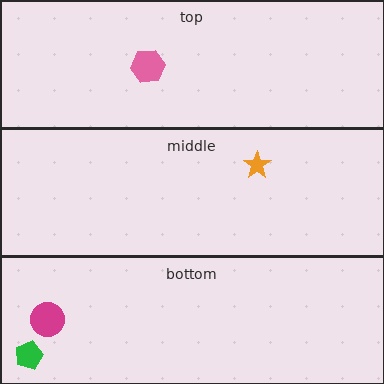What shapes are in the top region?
The pink hexagon.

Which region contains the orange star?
The middle region.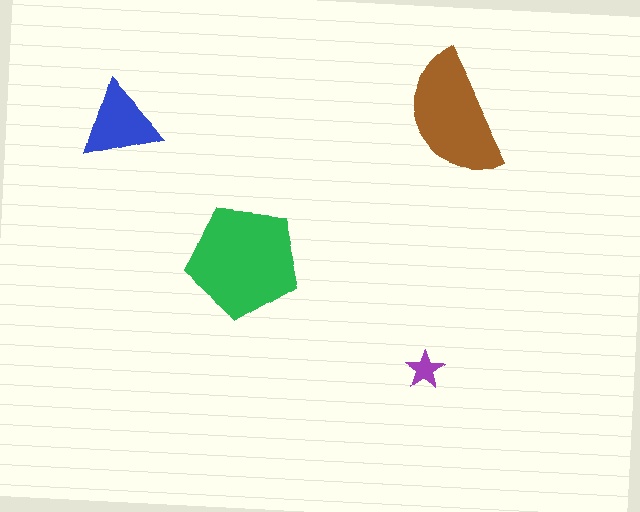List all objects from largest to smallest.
The green pentagon, the brown semicircle, the blue triangle, the purple star.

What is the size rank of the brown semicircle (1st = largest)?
2nd.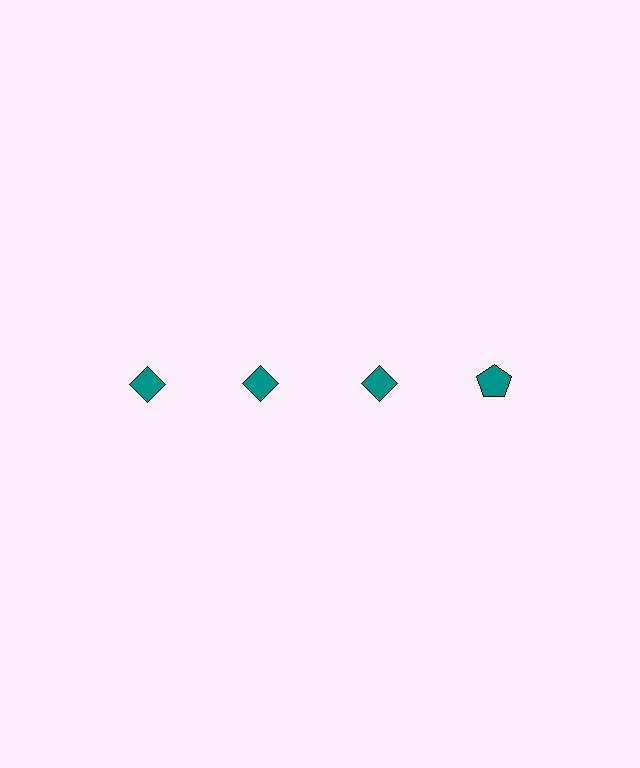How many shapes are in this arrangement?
There are 4 shapes arranged in a grid pattern.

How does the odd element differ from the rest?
It has a different shape: pentagon instead of diamond.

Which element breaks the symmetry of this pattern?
The teal pentagon in the top row, second from right column breaks the symmetry. All other shapes are teal diamonds.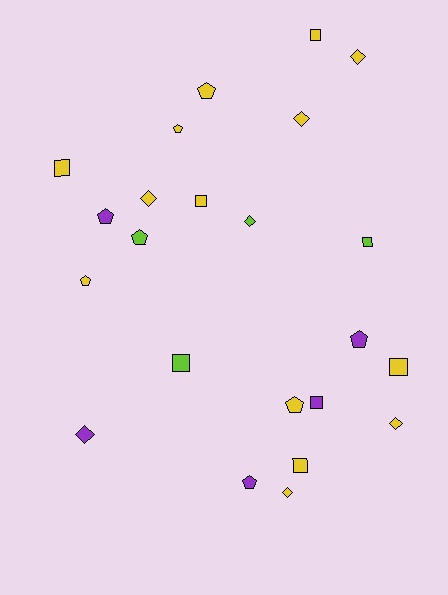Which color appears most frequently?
Yellow, with 14 objects.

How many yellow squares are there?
There are 5 yellow squares.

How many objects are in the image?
There are 23 objects.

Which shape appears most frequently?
Square, with 8 objects.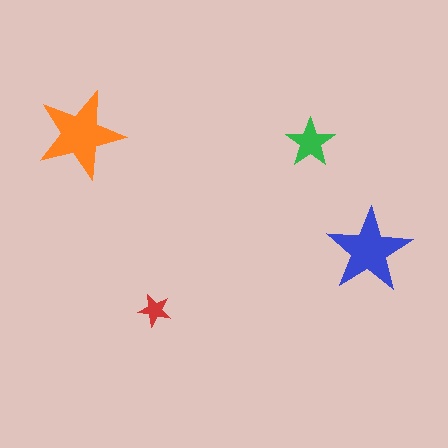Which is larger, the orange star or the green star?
The orange one.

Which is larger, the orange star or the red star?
The orange one.